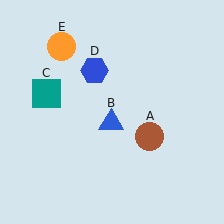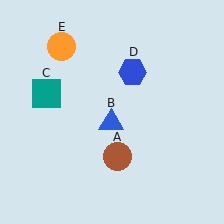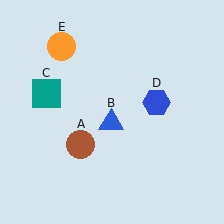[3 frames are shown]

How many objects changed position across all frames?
2 objects changed position: brown circle (object A), blue hexagon (object D).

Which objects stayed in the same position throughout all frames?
Blue triangle (object B) and teal square (object C) and orange circle (object E) remained stationary.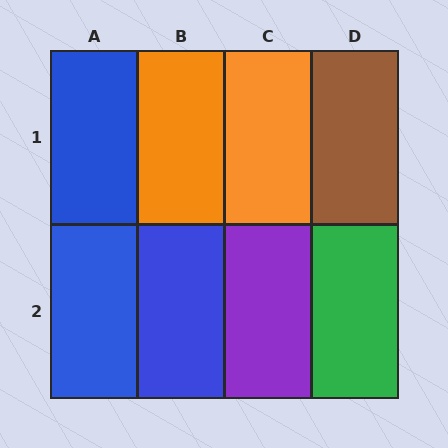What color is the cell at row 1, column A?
Blue.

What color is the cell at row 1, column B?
Orange.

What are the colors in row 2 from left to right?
Blue, blue, purple, green.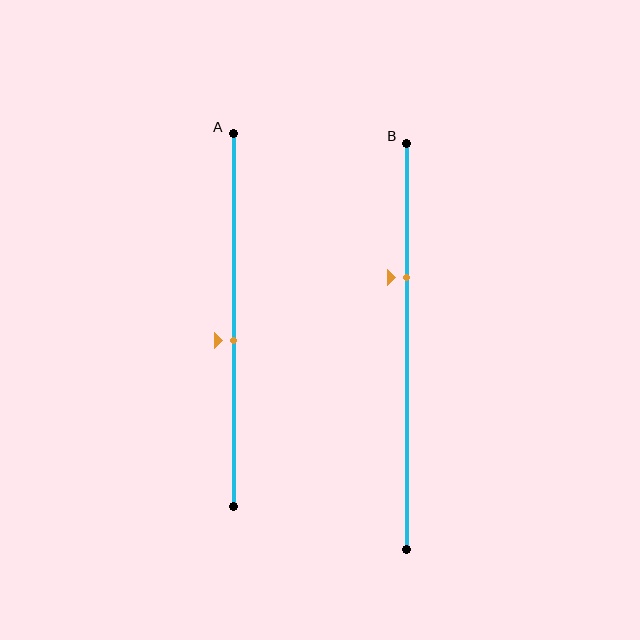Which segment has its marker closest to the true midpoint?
Segment A has its marker closest to the true midpoint.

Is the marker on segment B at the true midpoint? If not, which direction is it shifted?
No, the marker on segment B is shifted upward by about 17% of the segment length.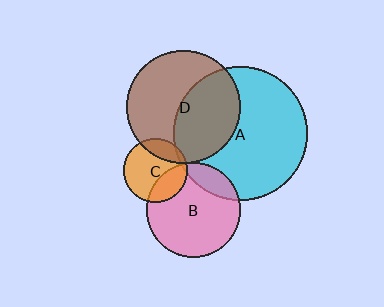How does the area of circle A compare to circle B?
Approximately 2.0 times.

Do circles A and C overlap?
Yes.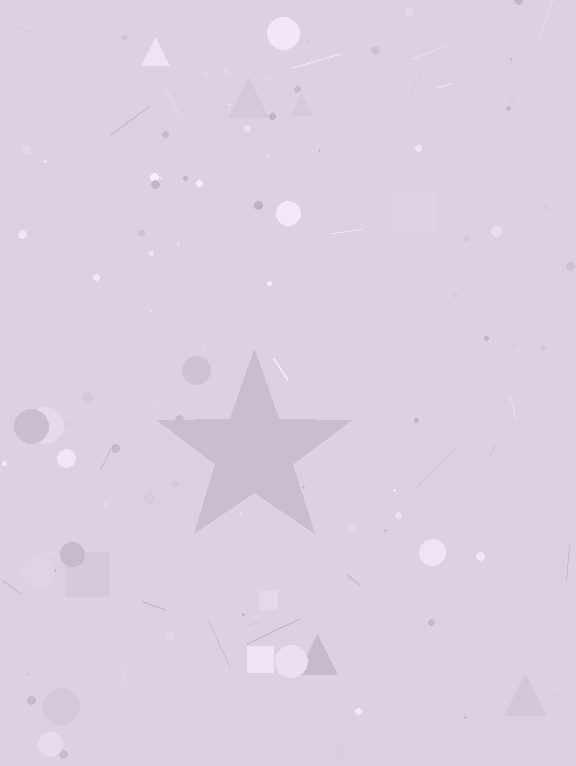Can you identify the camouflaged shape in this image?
The camouflaged shape is a star.